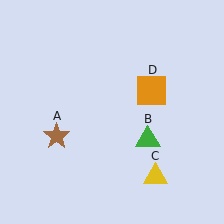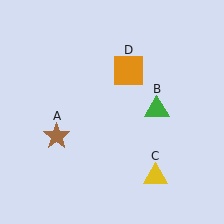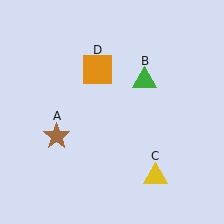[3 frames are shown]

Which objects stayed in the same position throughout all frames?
Brown star (object A) and yellow triangle (object C) remained stationary.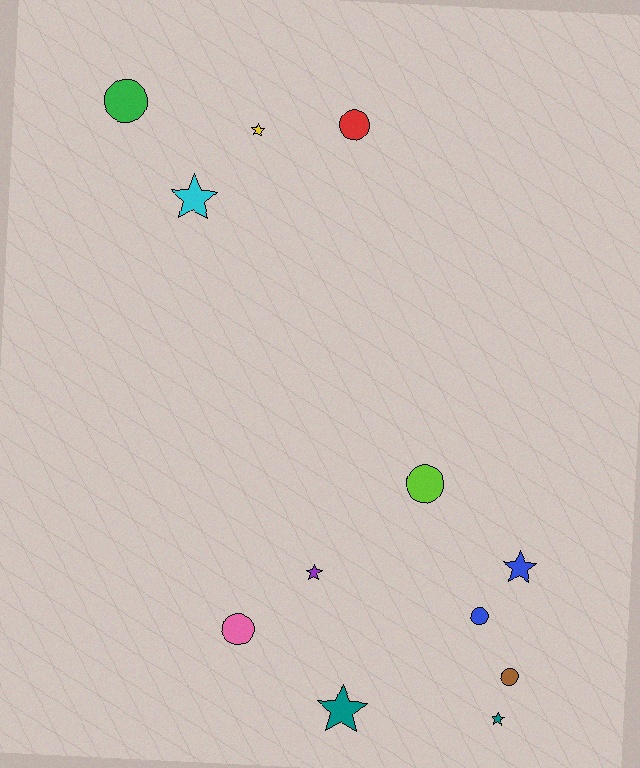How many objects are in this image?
There are 12 objects.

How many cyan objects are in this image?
There is 1 cyan object.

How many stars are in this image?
There are 6 stars.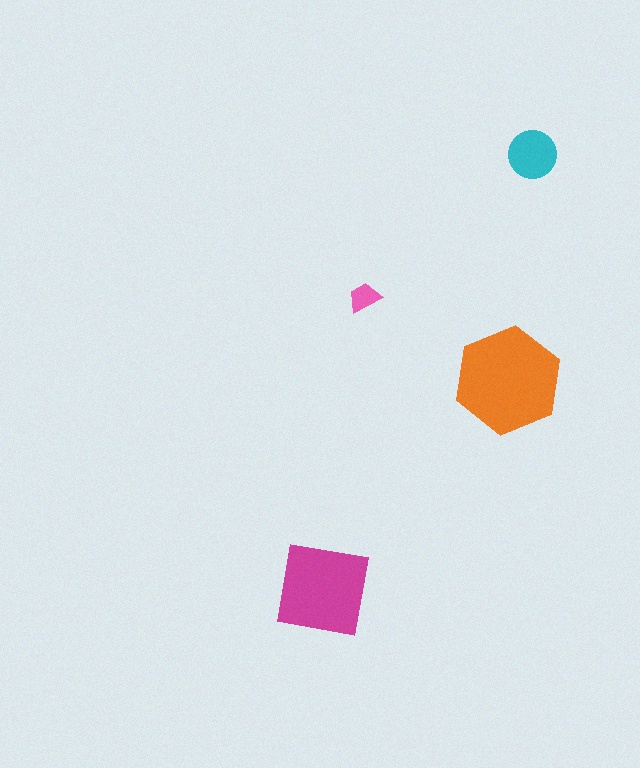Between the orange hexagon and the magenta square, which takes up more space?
The orange hexagon.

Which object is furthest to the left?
The magenta square is leftmost.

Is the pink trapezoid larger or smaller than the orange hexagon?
Smaller.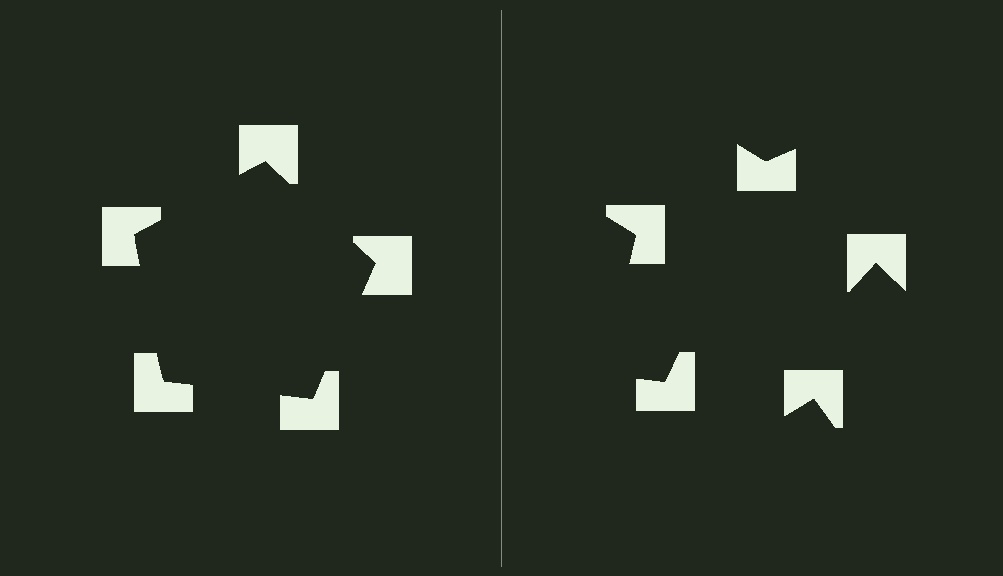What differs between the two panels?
The notched squares are positioned identically on both sides; only the wedge orientations differ. On the left they align to a pentagon; on the right they are misaligned.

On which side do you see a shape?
An illusory pentagon appears on the left side. On the right side the wedge cuts are rotated, so no coherent shape forms.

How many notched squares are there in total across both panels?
10 — 5 on each side.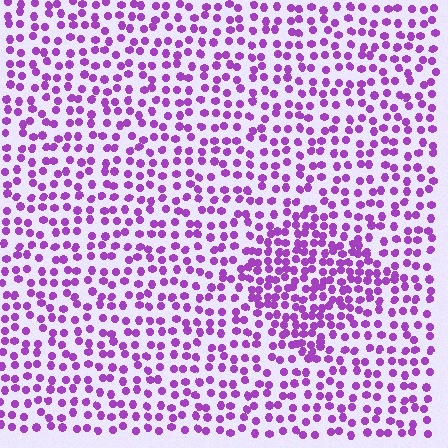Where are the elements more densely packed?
The elements are more densely packed inside the diamond boundary.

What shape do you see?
I see a diamond.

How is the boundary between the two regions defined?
The boundary is defined by a change in element density (approximately 1.8x ratio). All elements are the same color, size, and shape.